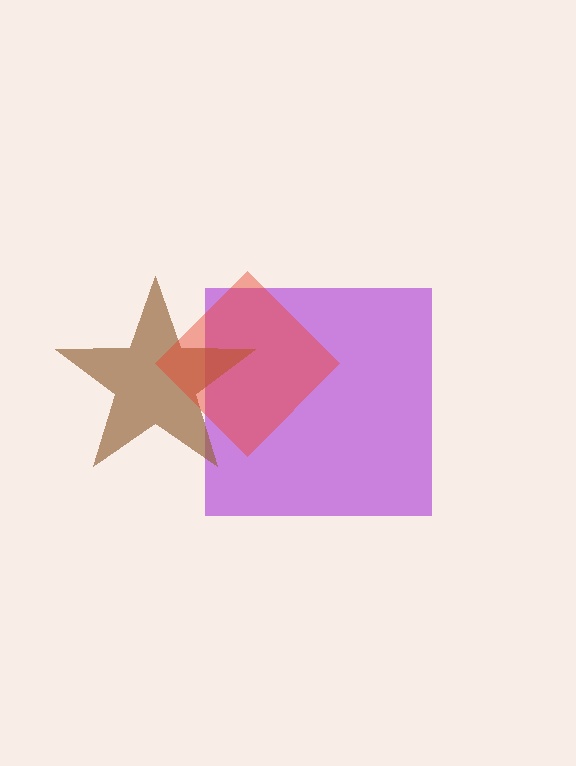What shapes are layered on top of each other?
The layered shapes are: a purple square, a brown star, a red diamond.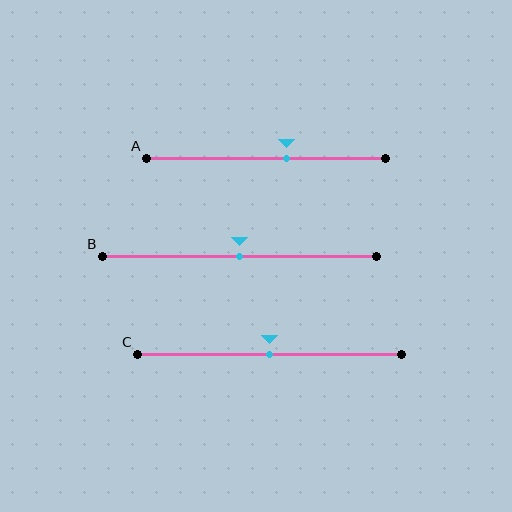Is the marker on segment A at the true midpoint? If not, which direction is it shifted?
No, the marker on segment A is shifted to the right by about 9% of the segment length.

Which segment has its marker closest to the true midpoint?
Segment B has its marker closest to the true midpoint.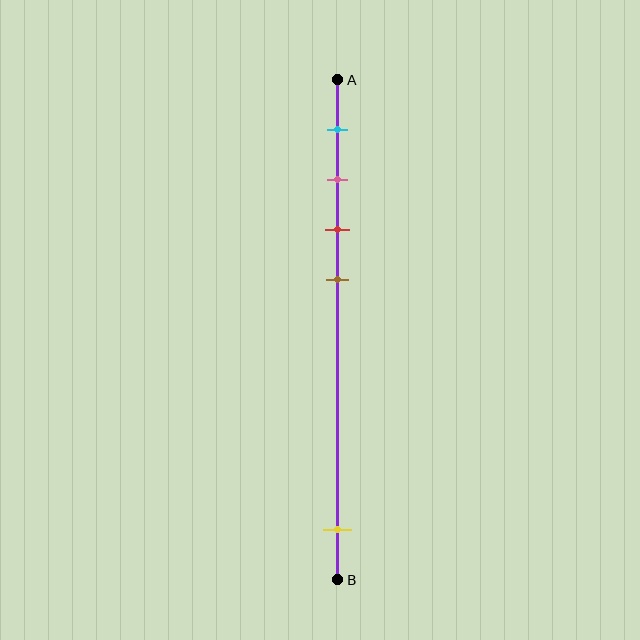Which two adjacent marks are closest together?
The pink and red marks are the closest adjacent pair.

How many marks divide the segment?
There are 5 marks dividing the segment.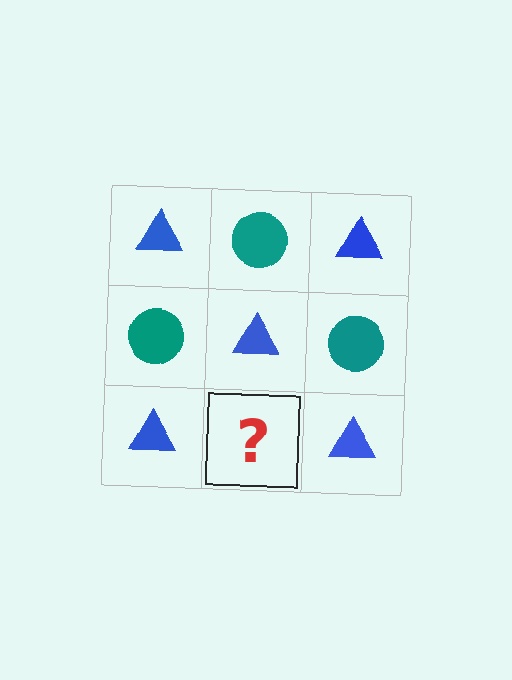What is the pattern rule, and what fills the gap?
The rule is that it alternates blue triangle and teal circle in a checkerboard pattern. The gap should be filled with a teal circle.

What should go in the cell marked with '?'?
The missing cell should contain a teal circle.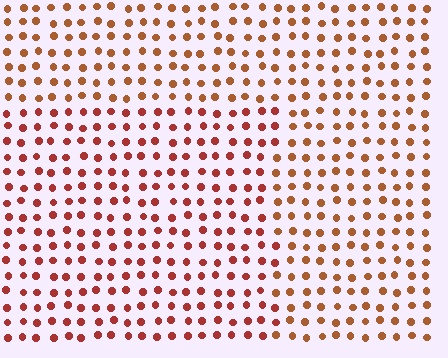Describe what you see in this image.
The image is filled with small brown elements in a uniform arrangement. A rectangle-shaped region is visible where the elements are tinted to a slightly different hue, forming a subtle color boundary.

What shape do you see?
I see a rectangle.